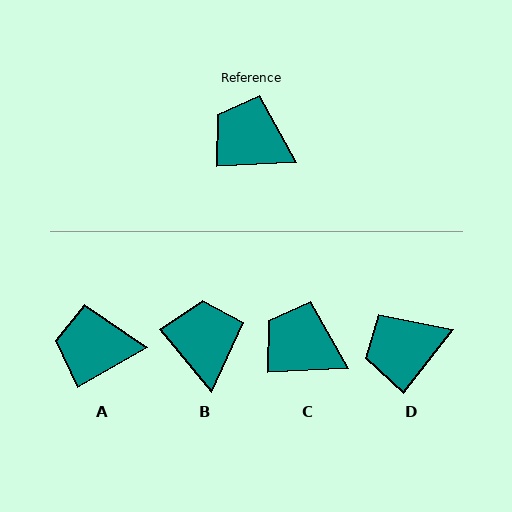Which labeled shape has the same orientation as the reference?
C.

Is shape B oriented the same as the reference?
No, it is off by about 54 degrees.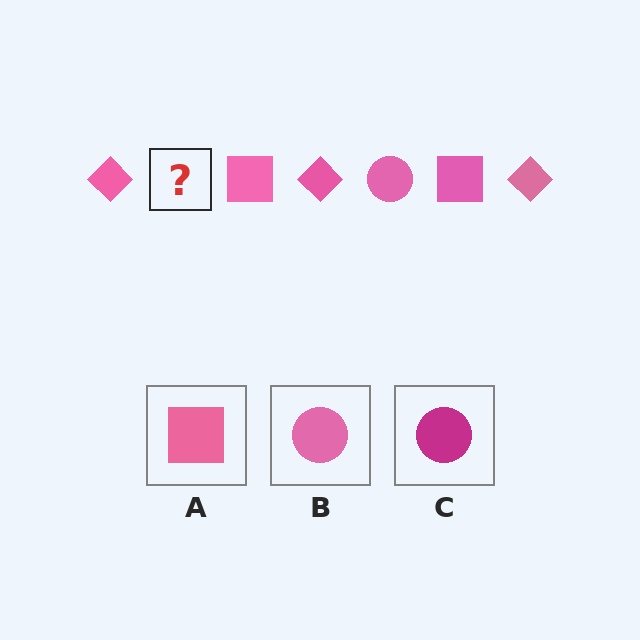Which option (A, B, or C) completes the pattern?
B.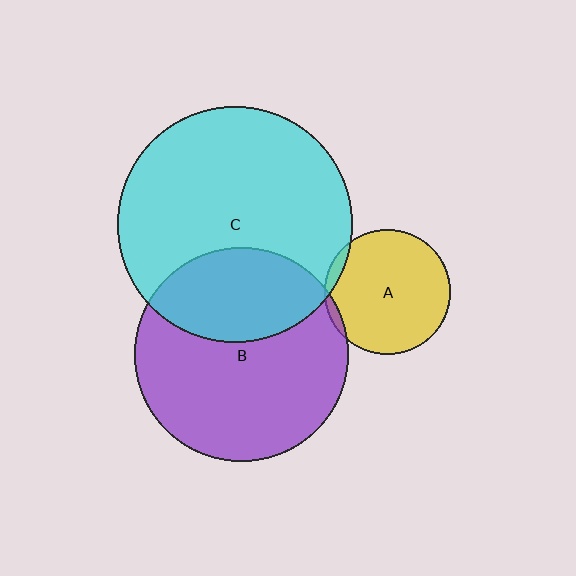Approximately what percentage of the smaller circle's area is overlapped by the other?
Approximately 5%.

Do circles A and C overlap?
Yes.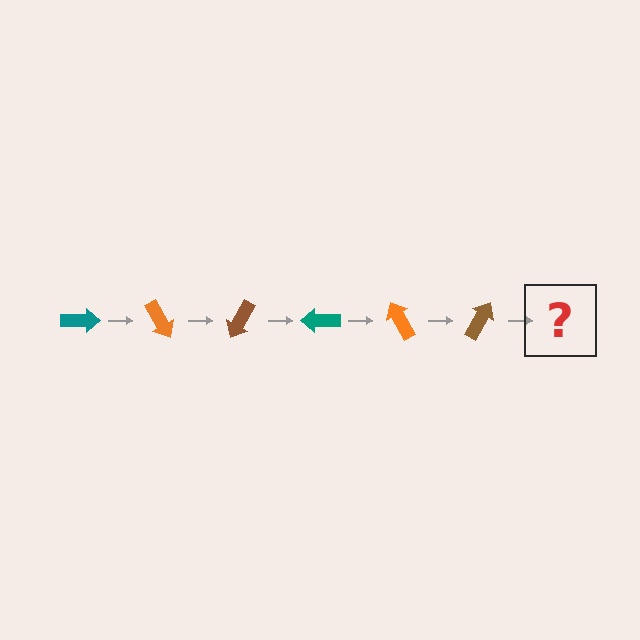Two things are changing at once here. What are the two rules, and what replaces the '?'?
The two rules are that it rotates 60 degrees each step and the color cycles through teal, orange, and brown. The '?' should be a teal arrow, rotated 360 degrees from the start.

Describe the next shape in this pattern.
It should be a teal arrow, rotated 360 degrees from the start.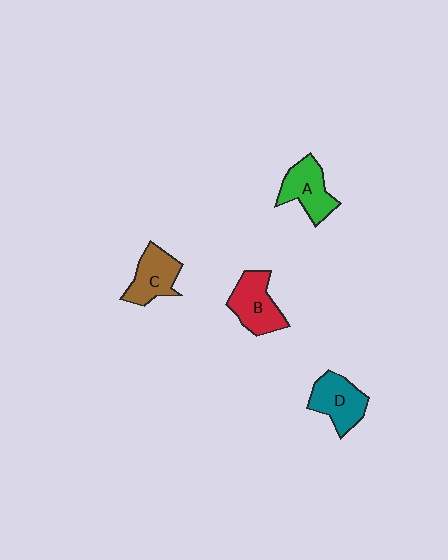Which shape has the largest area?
Shape B (red).